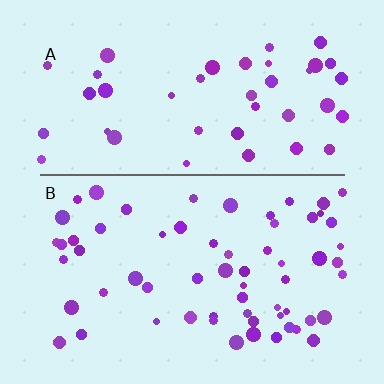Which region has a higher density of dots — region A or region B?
B (the bottom).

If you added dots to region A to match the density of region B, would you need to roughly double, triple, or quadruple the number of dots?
Approximately double.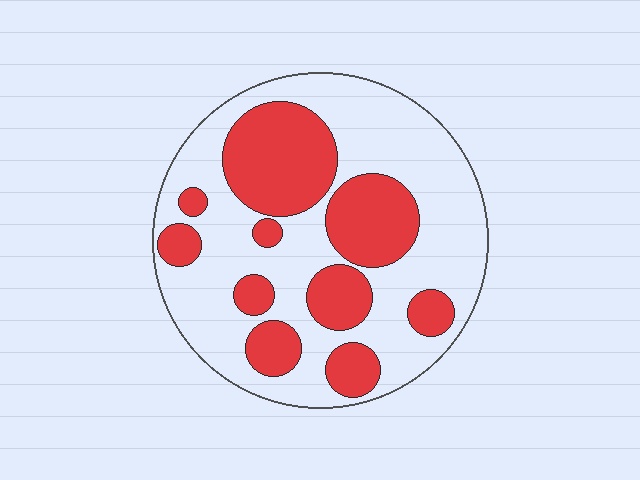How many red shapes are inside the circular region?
10.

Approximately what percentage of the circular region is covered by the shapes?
Approximately 35%.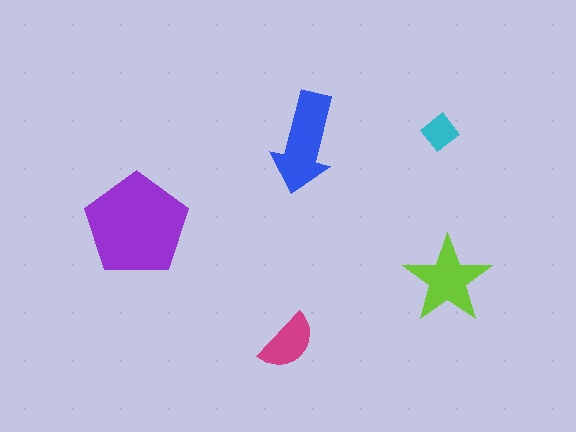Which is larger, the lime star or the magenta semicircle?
The lime star.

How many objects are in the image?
There are 5 objects in the image.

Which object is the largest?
The purple pentagon.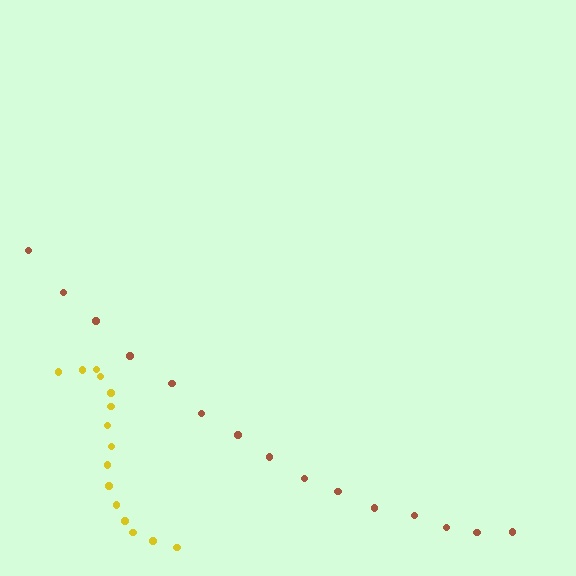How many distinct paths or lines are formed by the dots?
There are 2 distinct paths.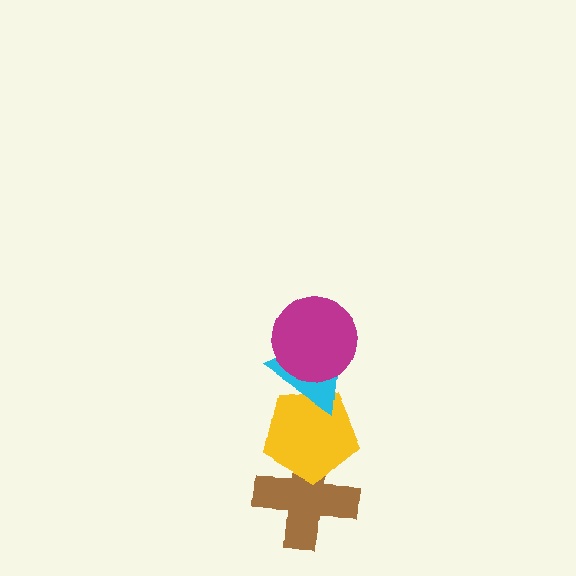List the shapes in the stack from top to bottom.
From top to bottom: the magenta circle, the cyan triangle, the yellow pentagon, the brown cross.